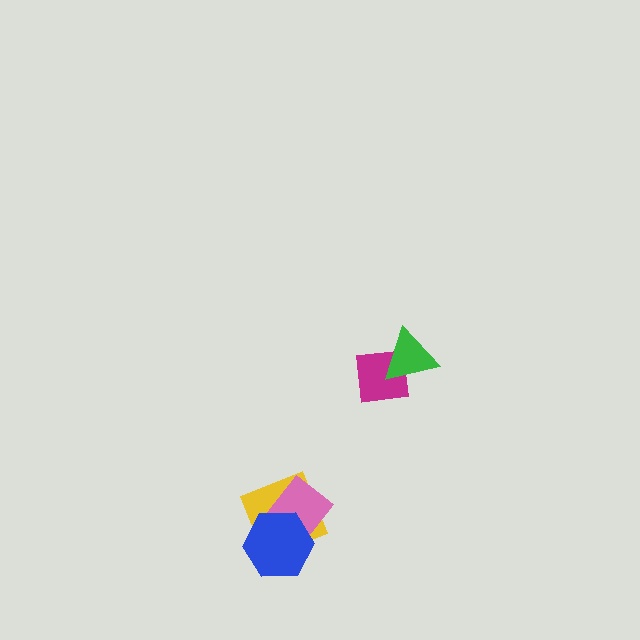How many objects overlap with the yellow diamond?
2 objects overlap with the yellow diamond.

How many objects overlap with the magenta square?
1 object overlaps with the magenta square.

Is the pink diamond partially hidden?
Yes, it is partially covered by another shape.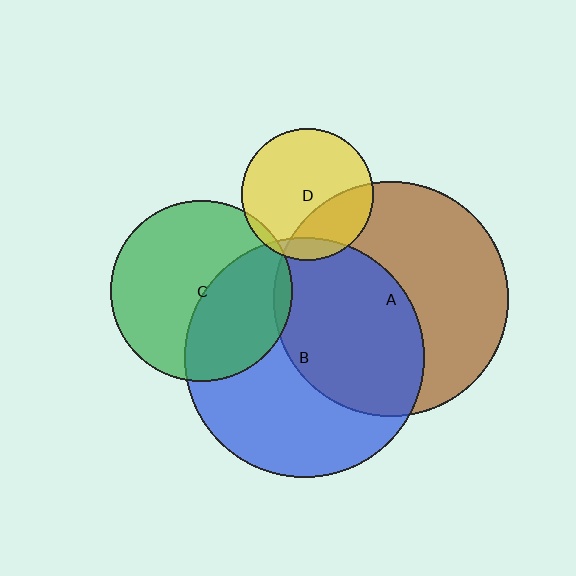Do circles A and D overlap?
Yes.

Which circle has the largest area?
Circle B (blue).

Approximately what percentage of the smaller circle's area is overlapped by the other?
Approximately 30%.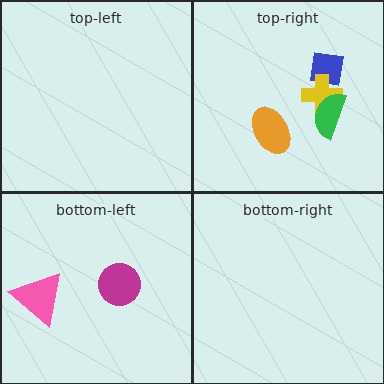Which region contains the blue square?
The top-right region.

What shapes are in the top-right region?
The blue square, the orange ellipse, the yellow cross, the green semicircle.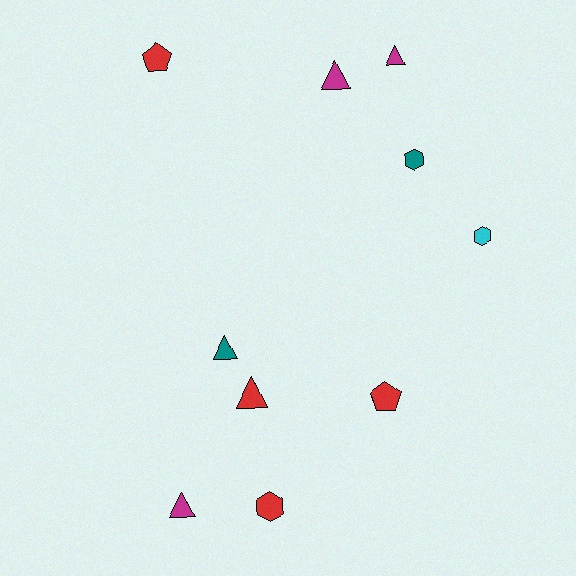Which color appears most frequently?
Red, with 4 objects.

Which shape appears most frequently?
Triangle, with 5 objects.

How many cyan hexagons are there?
There is 1 cyan hexagon.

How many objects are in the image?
There are 10 objects.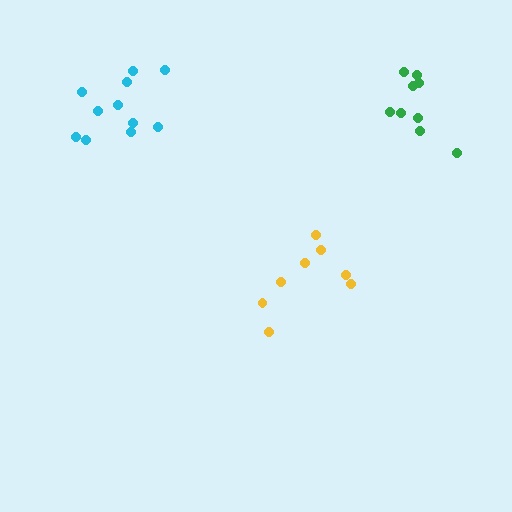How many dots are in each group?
Group 1: 9 dots, Group 2: 8 dots, Group 3: 11 dots (28 total).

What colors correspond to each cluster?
The clusters are colored: green, yellow, cyan.